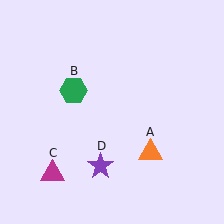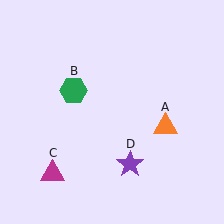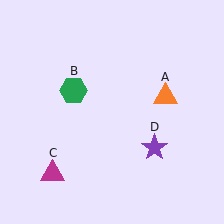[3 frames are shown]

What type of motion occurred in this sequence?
The orange triangle (object A), purple star (object D) rotated counterclockwise around the center of the scene.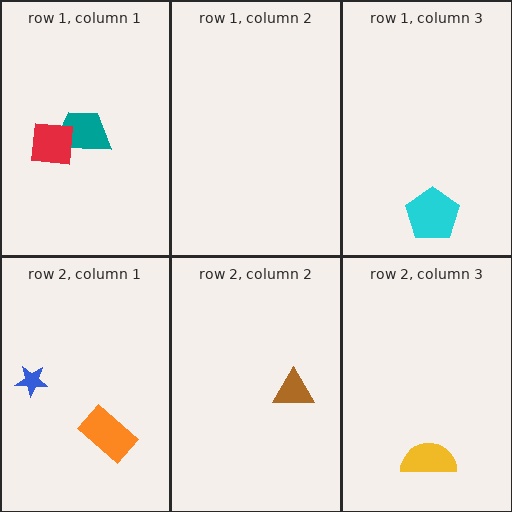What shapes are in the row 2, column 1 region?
The blue star, the orange rectangle.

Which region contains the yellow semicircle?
The row 2, column 3 region.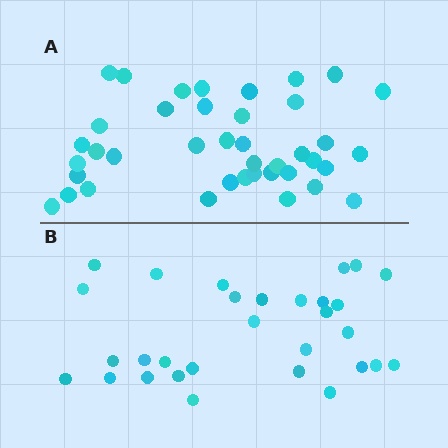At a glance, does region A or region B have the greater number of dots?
Region A (the top region) has more dots.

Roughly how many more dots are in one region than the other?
Region A has roughly 10 or so more dots than region B.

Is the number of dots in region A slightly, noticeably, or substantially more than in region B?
Region A has noticeably more, but not dramatically so. The ratio is roughly 1.3 to 1.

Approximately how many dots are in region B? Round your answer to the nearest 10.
About 30 dots.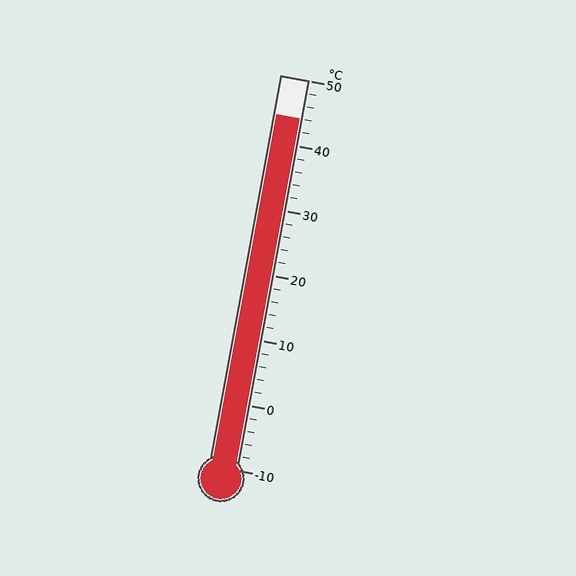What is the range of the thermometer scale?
The thermometer scale ranges from -10°C to 50°C.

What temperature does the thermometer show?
The thermometer shows approximately 44°C.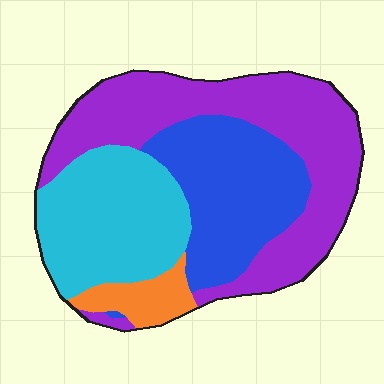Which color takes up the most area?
Purple, at roughly 40%.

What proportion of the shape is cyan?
Cyan takes up about one quarter (1/4) of the shape.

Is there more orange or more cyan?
Cyan.